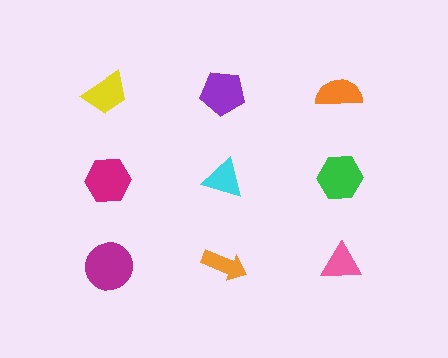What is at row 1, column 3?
An orange semicircle.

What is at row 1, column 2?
A purple pentagon.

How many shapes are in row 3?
3 shapes.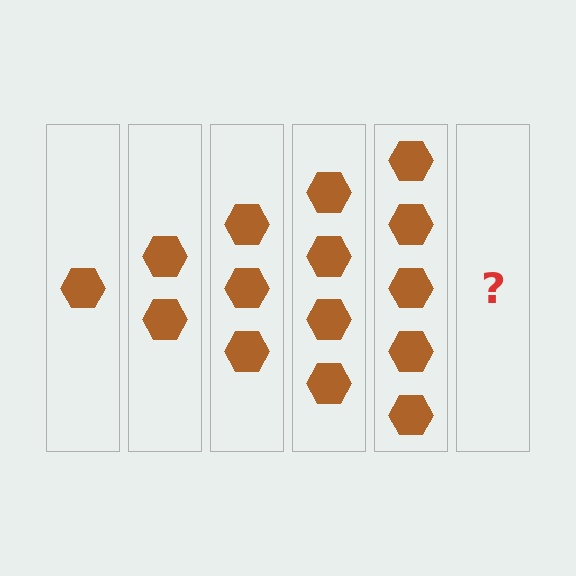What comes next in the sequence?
The next element should be 6 hexagons.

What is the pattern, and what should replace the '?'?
The pattern is that each step adds one more hexagon. The '?' should be 6 hexagons.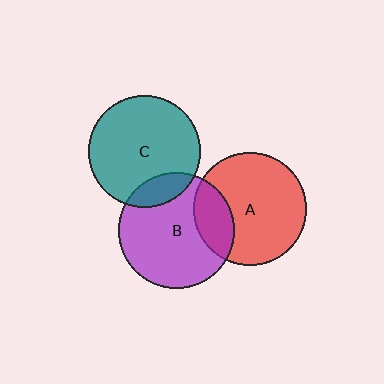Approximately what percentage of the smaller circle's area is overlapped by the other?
Approximately 15%.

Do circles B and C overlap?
Yes.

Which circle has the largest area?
Circle B (purple).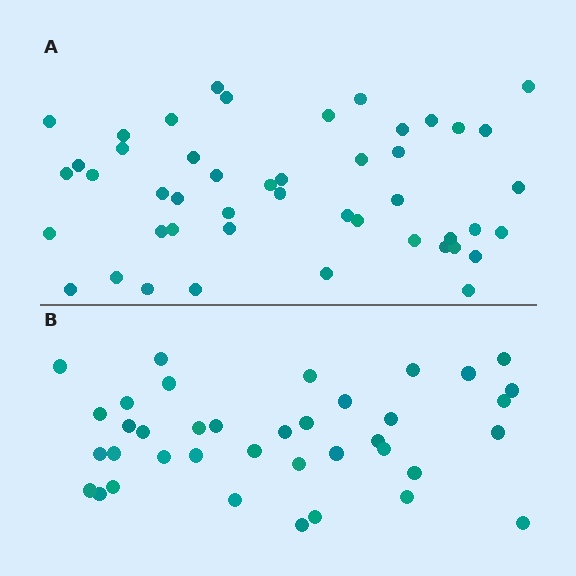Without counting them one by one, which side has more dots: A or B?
Region A (the top region) has more dots.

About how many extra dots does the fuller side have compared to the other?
Region A has roughly 8 or so more dots than region B.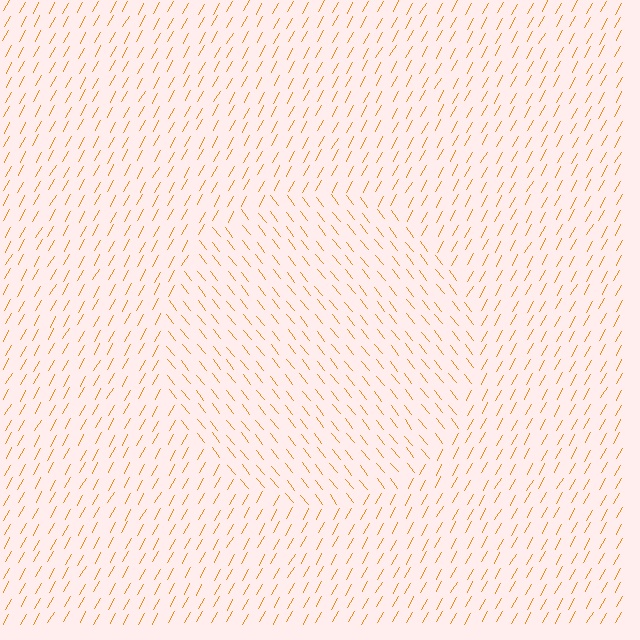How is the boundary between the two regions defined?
The boundary is defined purely by a change in line orientation (approximately 68 degrees difference). All lines are the same color and thickness.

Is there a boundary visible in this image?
Yes, there is a texture boundary formed by a change in line orientation.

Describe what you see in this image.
The image is filled with small orange line segments. A circle region in the image has lines oriented differently from the surrounding lines, creating a visible texture boundary.